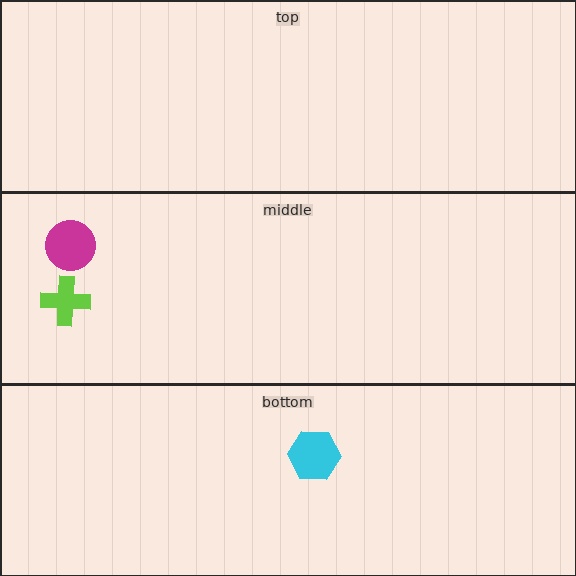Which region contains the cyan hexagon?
The bottom region.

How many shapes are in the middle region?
2.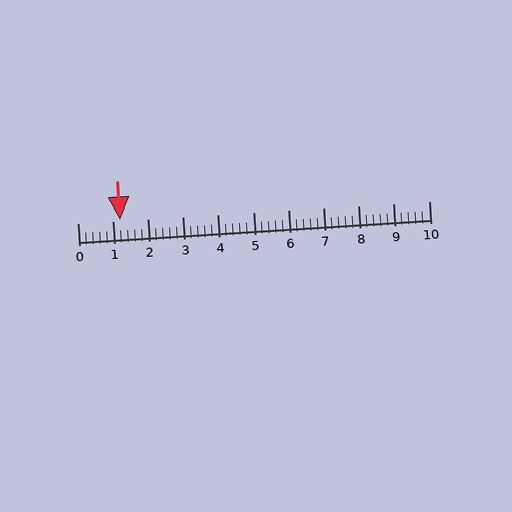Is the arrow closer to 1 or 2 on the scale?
The arrow is closer to 1.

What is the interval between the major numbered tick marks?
The major tick marks are spaced 1 units apart.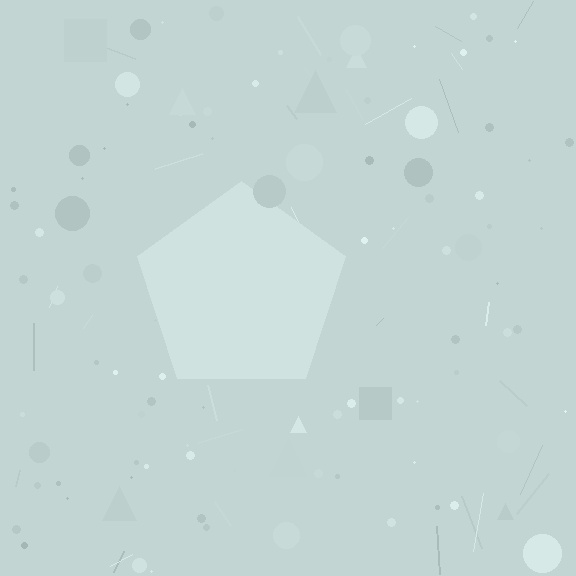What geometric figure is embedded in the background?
A pentagon is embedded in the background.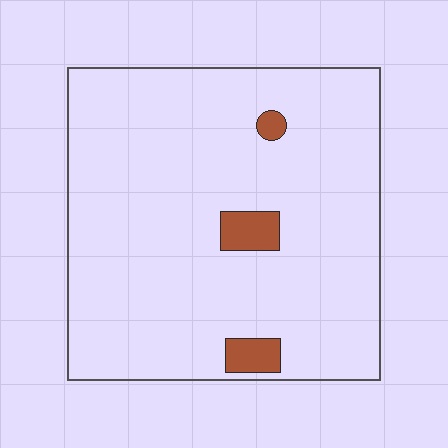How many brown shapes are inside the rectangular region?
3.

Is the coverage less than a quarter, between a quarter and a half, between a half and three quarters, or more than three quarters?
Less than a quarter.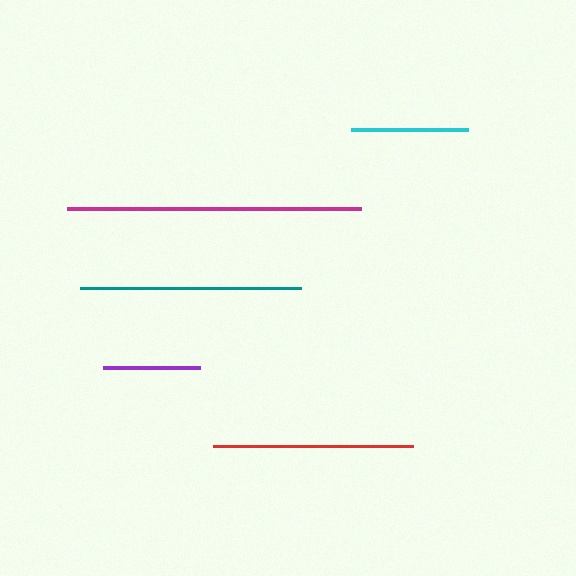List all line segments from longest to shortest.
From longest to shortest: magenta, teal, red, cyan, purple.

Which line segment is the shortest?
The purple line is the shortest at approximately 97 pixels.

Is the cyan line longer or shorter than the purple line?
The cyan line is longer than the purple line.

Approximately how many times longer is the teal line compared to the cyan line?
The teal line is approximately 1.9 times the length of the cyan line.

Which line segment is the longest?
The magenta line is the longest at approximately 293 pixels.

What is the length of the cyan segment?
The cyan segment is approximately 118 pixels long.